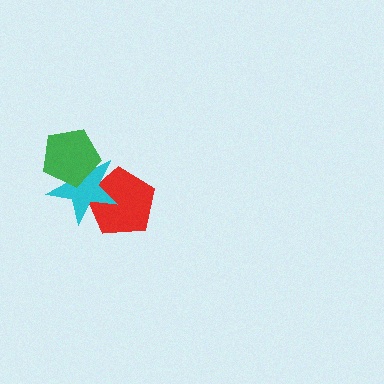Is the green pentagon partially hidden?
No, no other shape covers it.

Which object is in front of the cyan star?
The green pentagon is in front of the cyan star.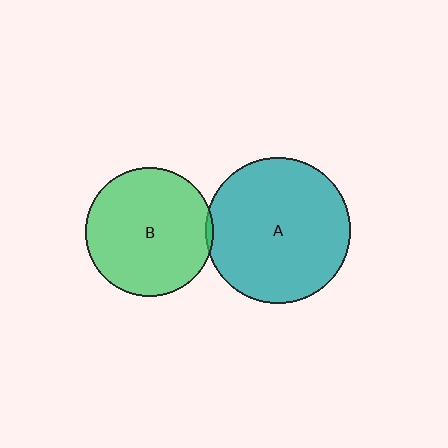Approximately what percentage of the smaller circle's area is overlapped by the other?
Approximately 5%.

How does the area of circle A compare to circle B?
Approximately 1.3 times.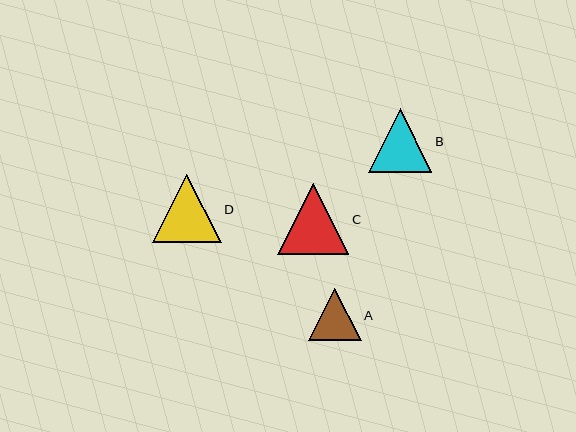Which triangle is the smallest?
Triangle A is the smallest with a size of approximately 53 pixels.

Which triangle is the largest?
Triangle C is the largest with a size of approximately 71 pixels.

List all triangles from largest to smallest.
From largest to smallest: C, D, B, A.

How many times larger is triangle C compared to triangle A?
Triangle C is approximately 1.3 times the size of triangle A.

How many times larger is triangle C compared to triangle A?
Triangle C is approximately 1.3 times the size of triangle A.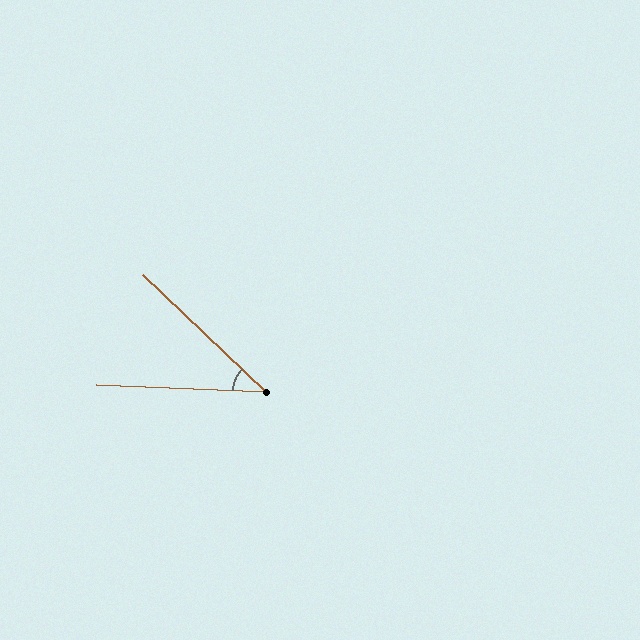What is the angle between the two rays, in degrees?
Approximately 41 degrees.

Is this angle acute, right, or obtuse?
It is acute.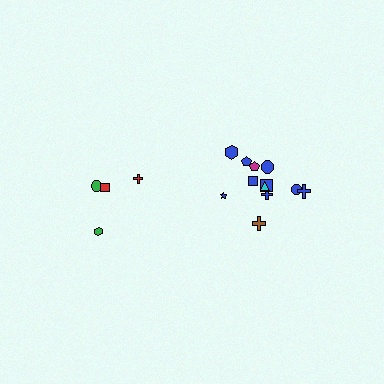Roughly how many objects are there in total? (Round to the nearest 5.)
Roughly 15 objects in total.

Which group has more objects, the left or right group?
The right group.